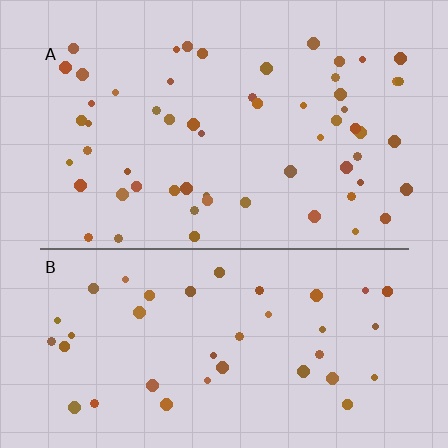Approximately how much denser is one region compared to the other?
Approximately 1.5× — region A over region B.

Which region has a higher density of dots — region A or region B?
A (the top).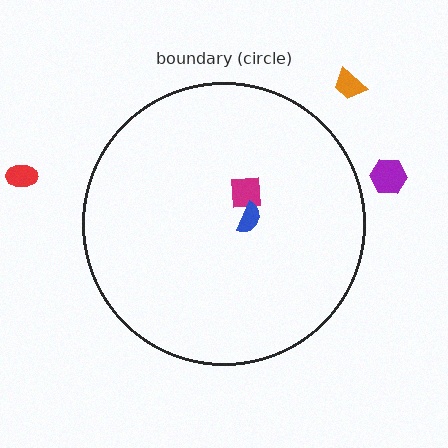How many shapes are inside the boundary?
2 inside, 3 outside.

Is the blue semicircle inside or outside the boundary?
Inside.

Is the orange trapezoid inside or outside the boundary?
Outside.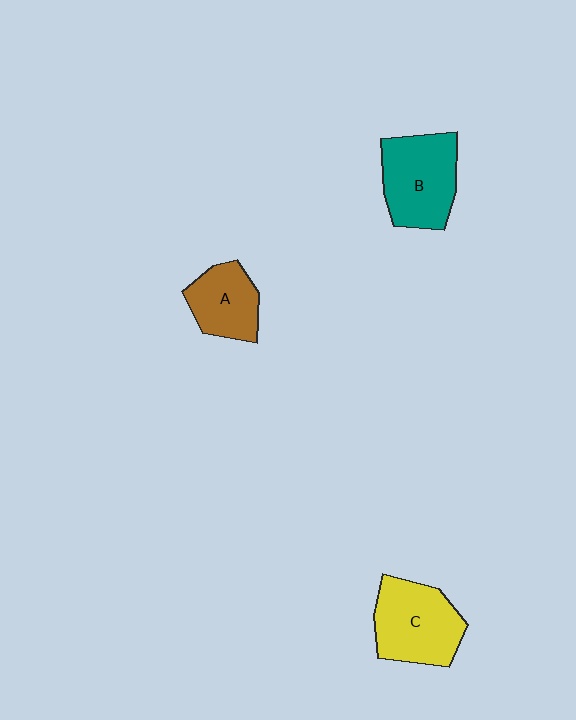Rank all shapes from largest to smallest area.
From largest to smallest: B (teal), C (yellow), A (brown).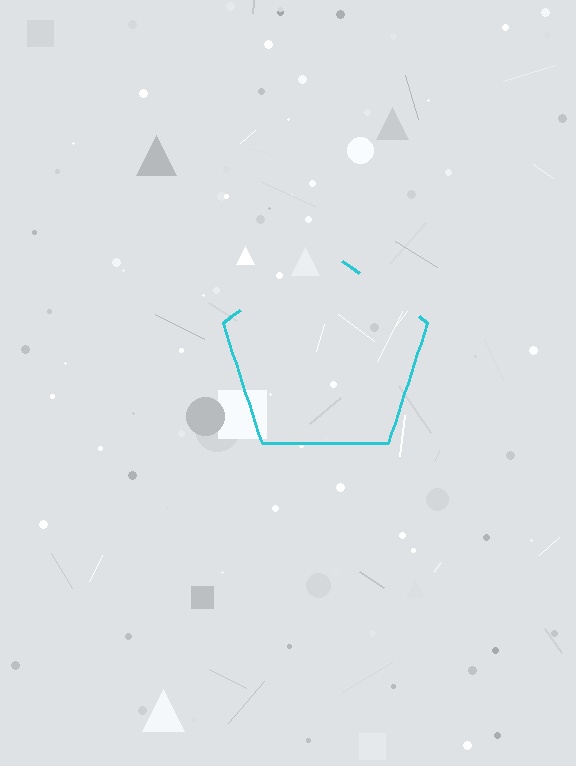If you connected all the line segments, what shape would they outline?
They would outline a pentagon.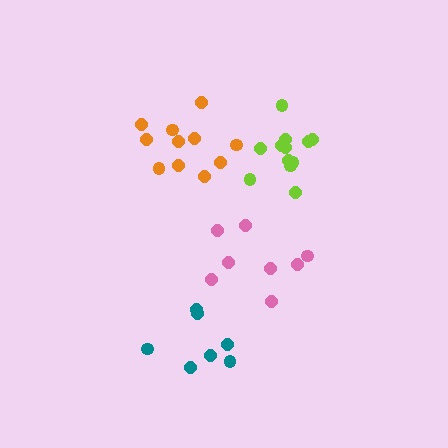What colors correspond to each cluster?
The clusters are colored: orange, teal, pink, lime.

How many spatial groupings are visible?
There are 4 spatial groupings.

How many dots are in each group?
Group 1: 12 dots, Group 2: 7 dots, Group 3: 8 dots, Group 4: 12 dots (39 total).